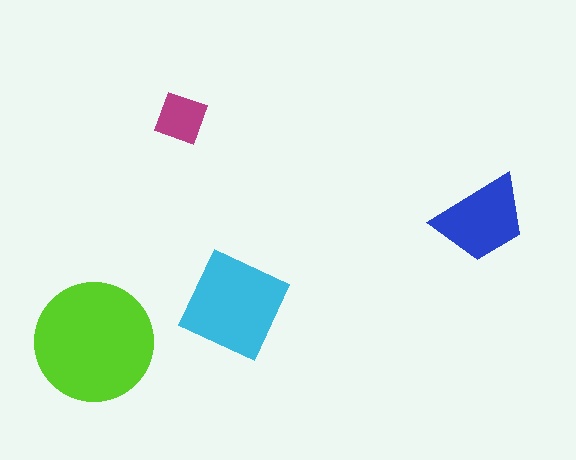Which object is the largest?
The lime circle.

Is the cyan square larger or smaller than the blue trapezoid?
Larger.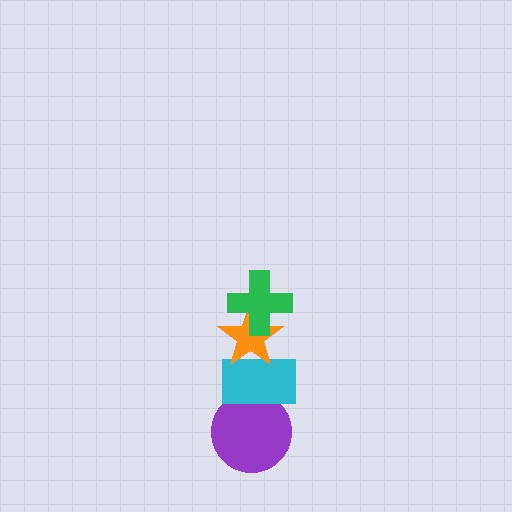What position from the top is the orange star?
The orange star is 2nd from the top.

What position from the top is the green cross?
The green cross is 1st from the top.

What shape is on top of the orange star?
The green cross is on top of the orange star.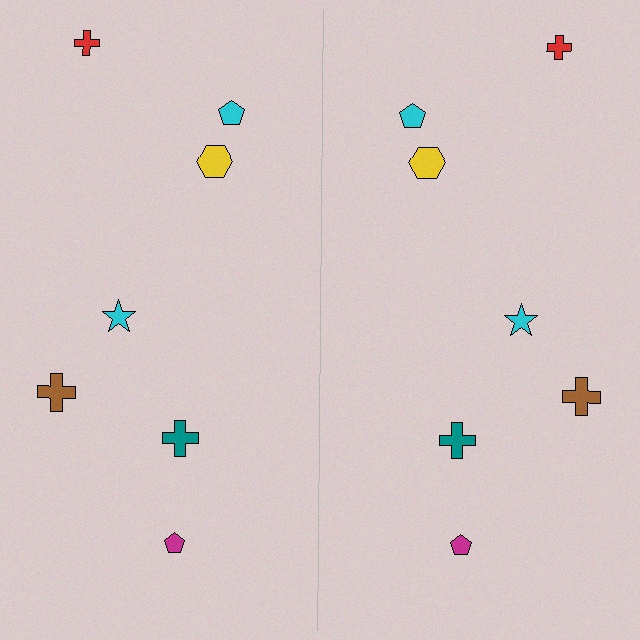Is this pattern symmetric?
Yes, this pattern has bilateral (reflection) symmetry.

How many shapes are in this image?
There are 14 shapes in this image.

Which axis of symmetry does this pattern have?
The pattern has a vertical axis of symmetry running through the center of the image.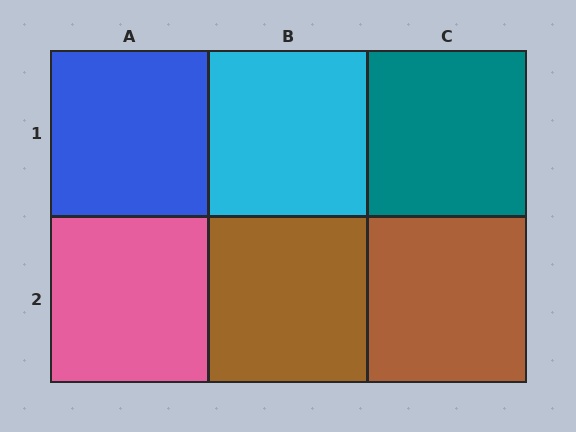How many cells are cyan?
1 cell is cyan.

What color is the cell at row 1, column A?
Blue.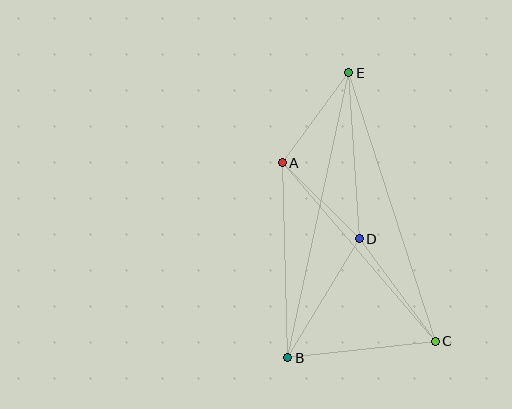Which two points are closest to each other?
Points A and D are closest to each other.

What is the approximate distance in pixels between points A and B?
The distance between A and B is approximately 195 pixels.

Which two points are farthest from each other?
Points B and E are farthest from each other.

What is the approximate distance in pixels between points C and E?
The distance between C and E is approximately 282 pixels.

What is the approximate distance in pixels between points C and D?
The distance between C and D is approximately 128 pixels.